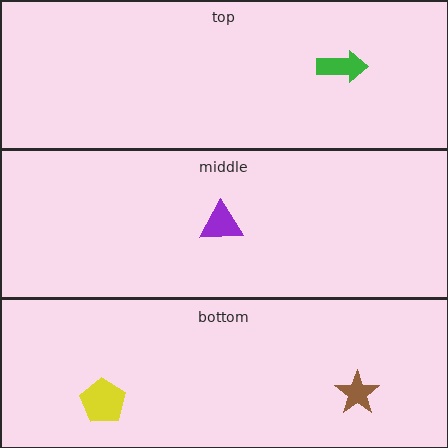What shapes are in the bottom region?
The yellow pentagon, the brown star.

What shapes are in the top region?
The green arrow.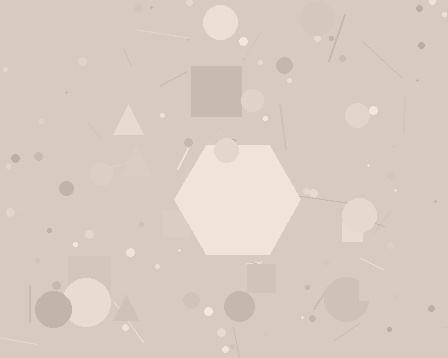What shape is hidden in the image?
A hexagon is hidden in the image.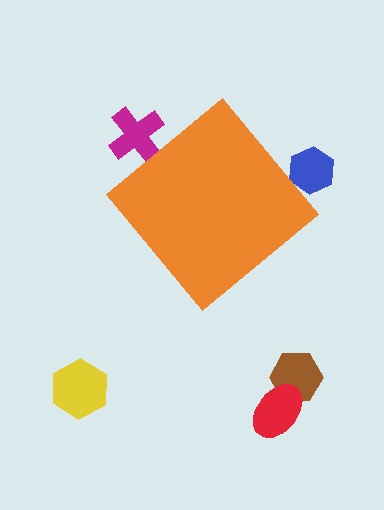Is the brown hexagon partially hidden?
No, the brown hexagon is fully visible.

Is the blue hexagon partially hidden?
Yes, the blue hexagon is partially hidden behind the orange diamond.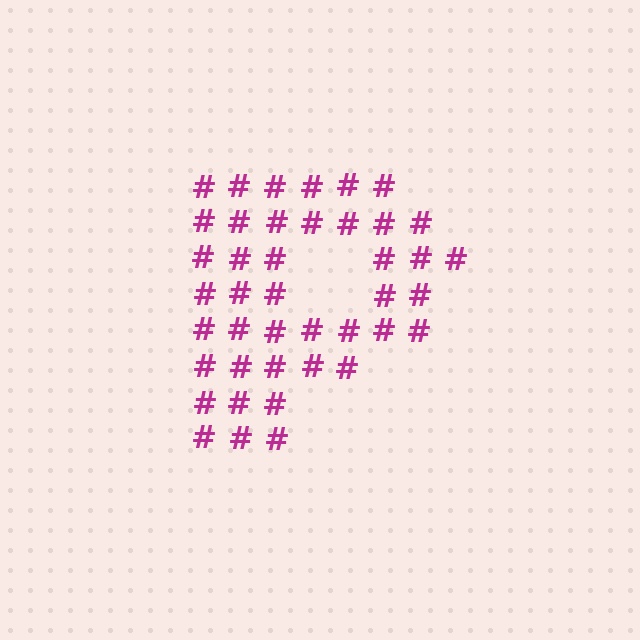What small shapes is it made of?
It is made of small hash symbols.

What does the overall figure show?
The overall figure shows the letter P.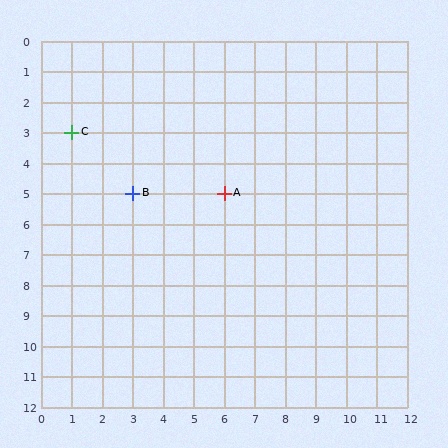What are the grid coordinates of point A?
Point A is at grid coordinates (6, 5).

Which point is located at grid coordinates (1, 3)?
Point C is at (1, 3).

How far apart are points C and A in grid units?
Points C and A are 5 columns and 2 rows apart (about 5.4 grid units diagonally).